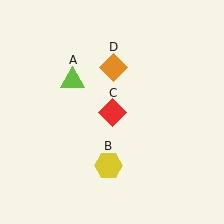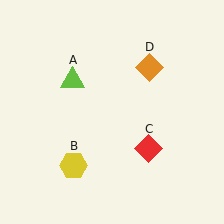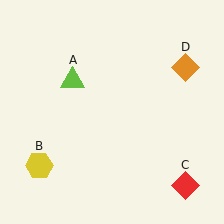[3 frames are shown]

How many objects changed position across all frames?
3 objects changed position: yellow hexagon (object B), red diamond (object C), orange diamond (object D).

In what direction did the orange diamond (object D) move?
The orange diamond (object D) moved right.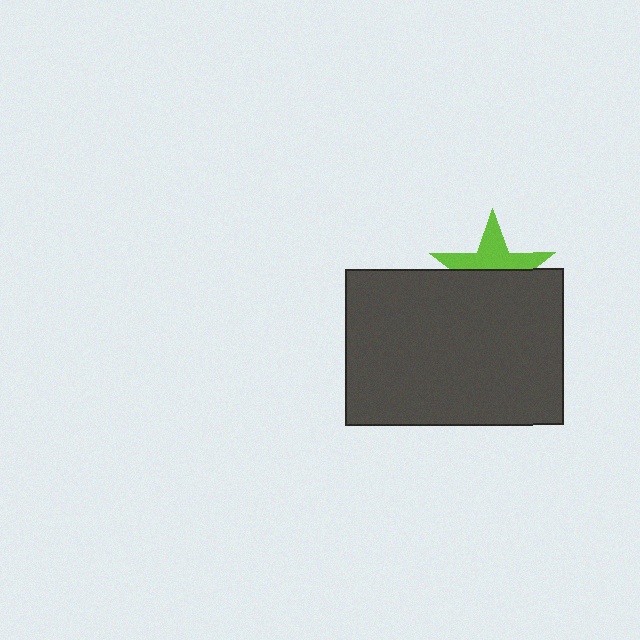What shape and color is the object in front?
The object in front is a dark gray rectangle.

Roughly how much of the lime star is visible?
About half of it is visible (roughly 47%).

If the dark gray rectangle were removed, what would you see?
You would see the complete lime star.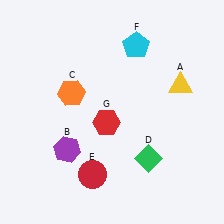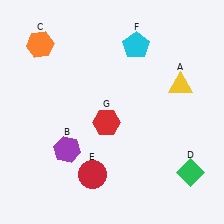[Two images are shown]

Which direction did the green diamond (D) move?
The green diamond (D) moved right.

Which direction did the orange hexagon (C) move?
The orange hexagon (C) moved up.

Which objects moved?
The objects that moved are: the orange hexagon (C), the green diamond (D).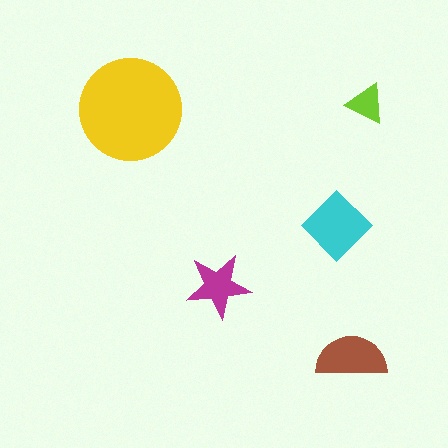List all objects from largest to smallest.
The yellow circle, the cyan diamond, the brown semicircle, the magenta star, the lime triangle.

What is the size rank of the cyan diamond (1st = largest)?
2nd.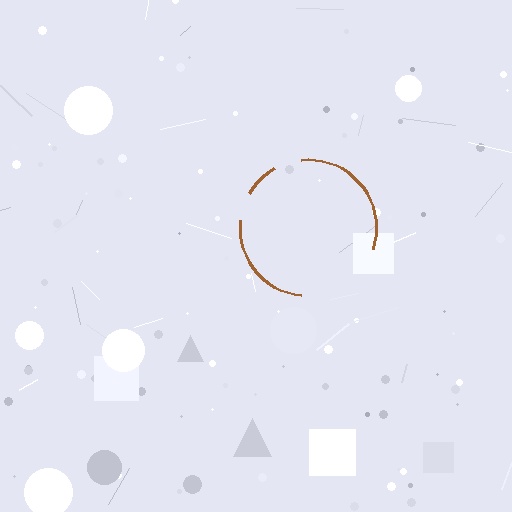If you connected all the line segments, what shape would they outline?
They would outline a circle.